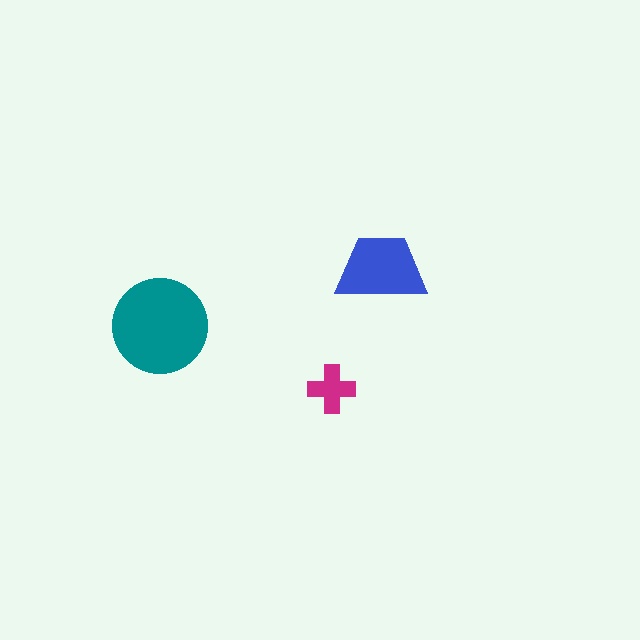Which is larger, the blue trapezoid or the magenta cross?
The blue trapezoid.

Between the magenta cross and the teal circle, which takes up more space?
The teal circle.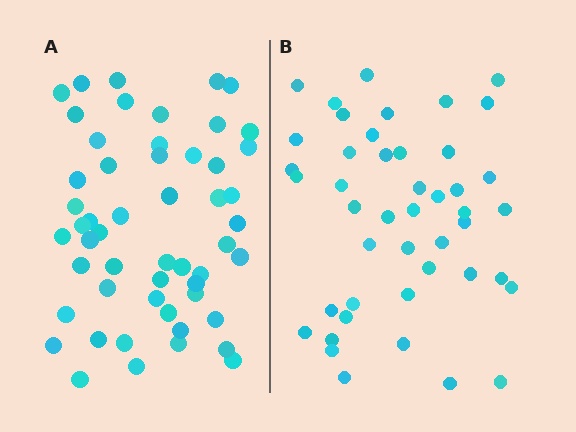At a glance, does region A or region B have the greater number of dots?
Region A (the left region) has more dots.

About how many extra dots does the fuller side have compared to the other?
Region A has roughly 8 or so more dots than region B.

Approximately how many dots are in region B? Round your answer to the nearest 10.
About 40 dots. (The exact count is 45, which rounds to 40.)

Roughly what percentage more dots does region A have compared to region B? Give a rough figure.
About 20% more.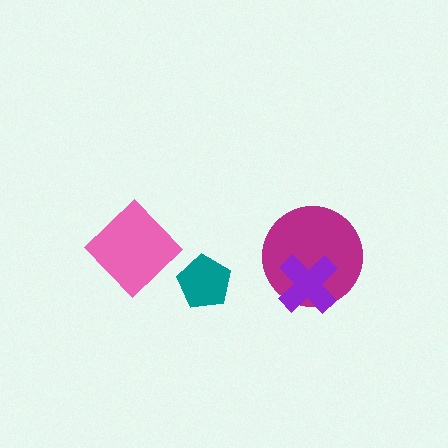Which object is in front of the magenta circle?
The purple cross is in front of the magenta circle.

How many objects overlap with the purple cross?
1 object overlaps with the purple cross.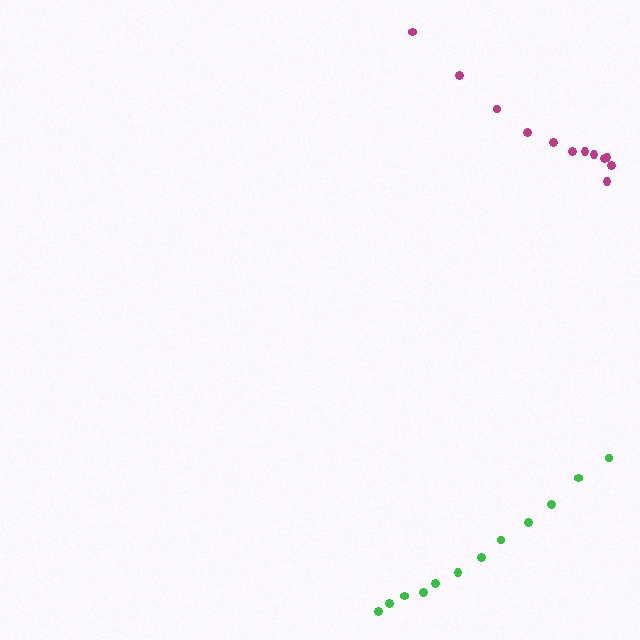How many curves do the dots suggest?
There are 2 distinct paths.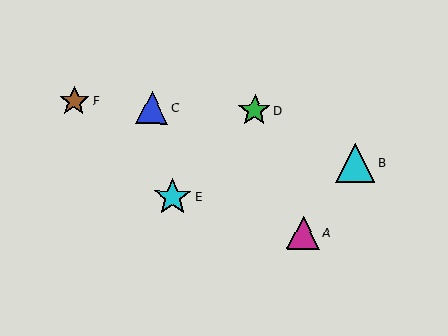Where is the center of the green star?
The center of the green star is at (255, 111).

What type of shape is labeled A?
Shape A is a magenta triangle.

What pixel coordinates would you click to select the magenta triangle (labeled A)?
Click at (303, 233) to select the magenta triangle A.